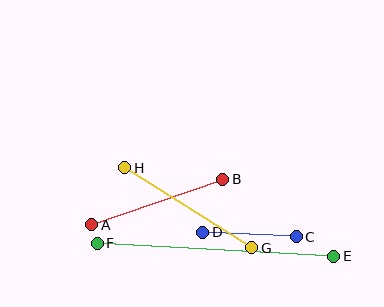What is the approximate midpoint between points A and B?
The midpoint is at approximately (157, 202) pixels.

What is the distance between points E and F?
The distance is approximately 237 pixels.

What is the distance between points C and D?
The distance is approximately 94 pixels.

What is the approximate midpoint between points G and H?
The midpoint is at approximately (188, 208) pixels.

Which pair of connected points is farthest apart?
Points E and F are farthest apart.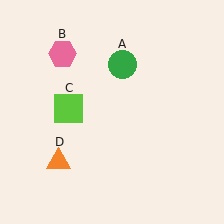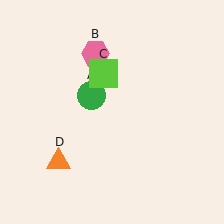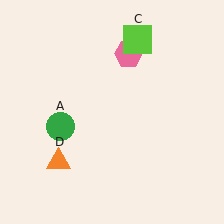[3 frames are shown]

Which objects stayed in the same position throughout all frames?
Orange triangle (object D) remained stationary.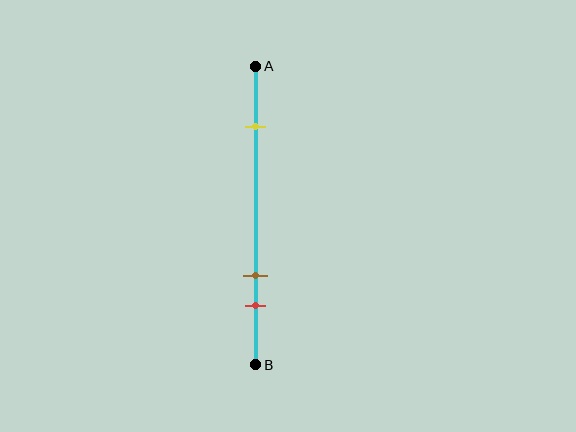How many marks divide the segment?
There are 3 marks dividing the segment.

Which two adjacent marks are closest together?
The brown and red marks are the closest adjacent pair.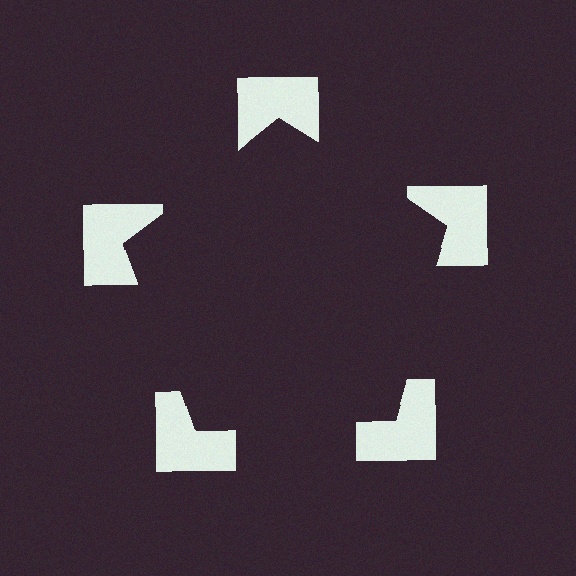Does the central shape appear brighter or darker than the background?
It typically appears slightly darker than the background, even though no actual brightness change is drawn.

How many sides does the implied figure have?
5 sides.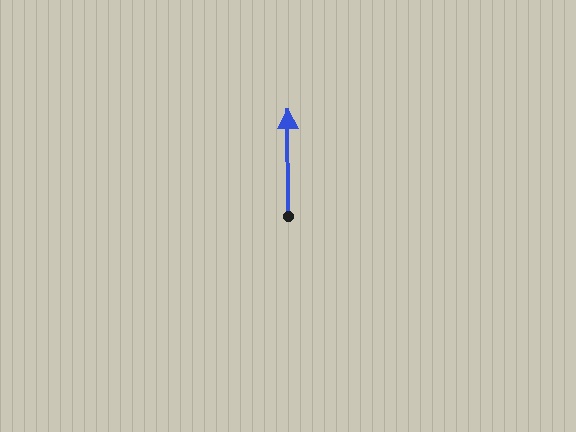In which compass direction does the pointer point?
North.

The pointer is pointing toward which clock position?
Roughly 12 o'clock.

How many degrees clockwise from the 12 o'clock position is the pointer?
Approximately 360 degrees.